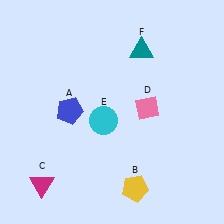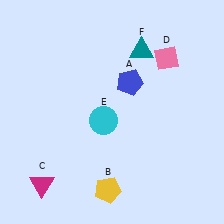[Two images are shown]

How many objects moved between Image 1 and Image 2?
3 objects moved between the two images.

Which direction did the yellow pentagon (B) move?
The yellow pentagon (B) moved left.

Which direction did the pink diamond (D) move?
The pink diamond (D) moved up.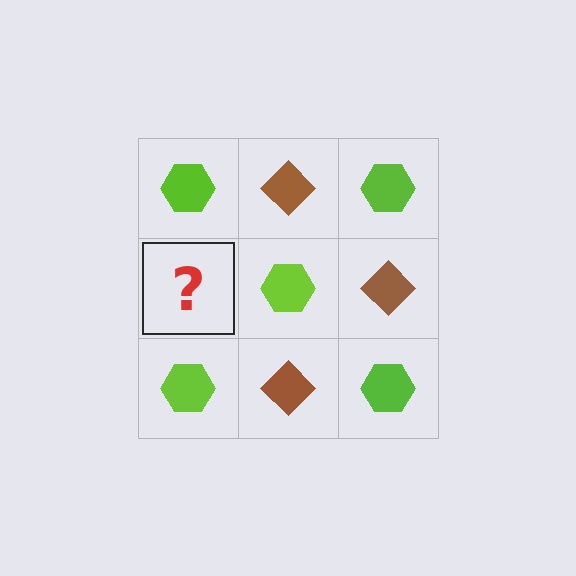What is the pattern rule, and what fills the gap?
The rule is that it alternates lime hexagon and brown diamond in a checkerboard pattern. The gap should be filled with a brown diamond.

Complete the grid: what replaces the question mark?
The question mark should be replaced with a brown diamond.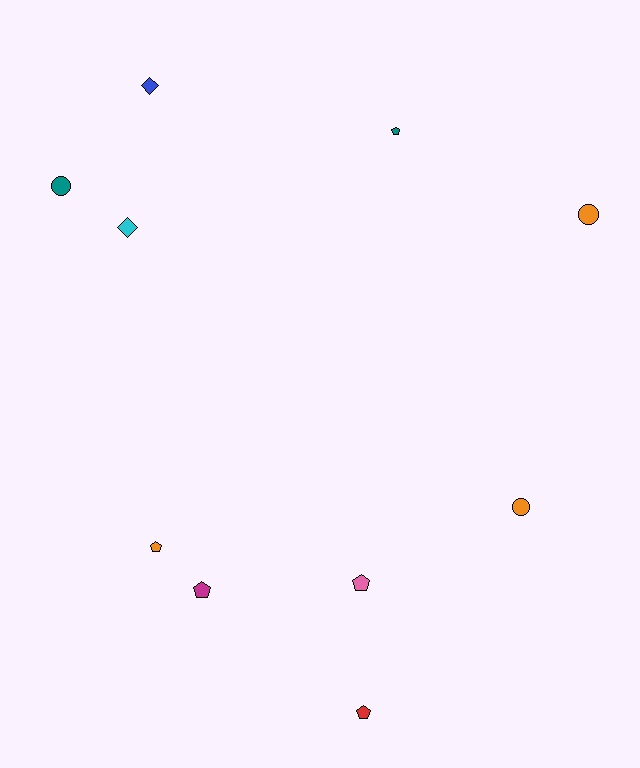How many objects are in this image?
There are 10 objects.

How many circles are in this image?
There are 3 circles.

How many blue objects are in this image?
There is 1 blue object.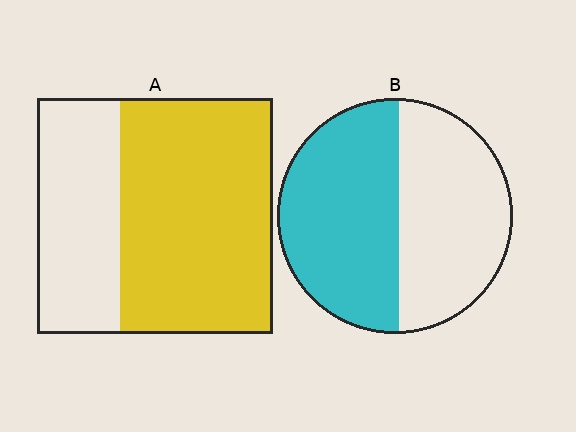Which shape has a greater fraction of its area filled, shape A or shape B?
Shape A.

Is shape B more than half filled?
Roughly half.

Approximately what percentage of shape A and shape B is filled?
A is approximately 65% and B is approximately 50%.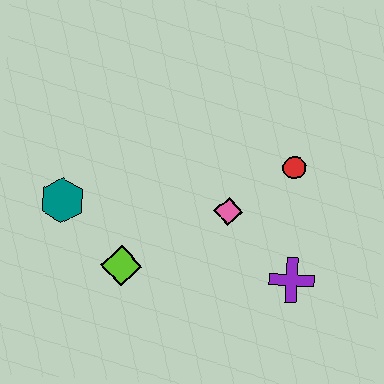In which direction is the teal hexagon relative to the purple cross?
The teal hexagon is to the left of the purple cross.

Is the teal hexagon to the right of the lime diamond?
No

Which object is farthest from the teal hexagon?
The purple cross is farthest from the teal hexagon.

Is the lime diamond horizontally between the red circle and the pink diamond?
No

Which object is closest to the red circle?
The pink diamond is closest to the red circle.